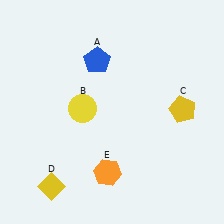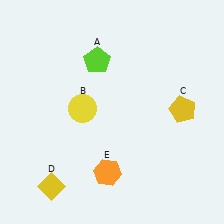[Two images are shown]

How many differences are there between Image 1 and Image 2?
There is 1 difference between the two images.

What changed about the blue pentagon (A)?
In Image 1, A is blue. In Image 2, it changed to lime.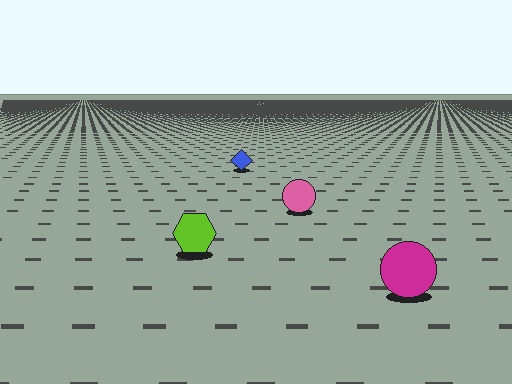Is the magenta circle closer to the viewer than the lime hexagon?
Yes. The magenta circle is closer — you can tell from the texture gradient: the ground texture is coarser near it.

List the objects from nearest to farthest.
From nearest to farthest: the magenta circle, the lime hexagon, the pink circle, the blue diamond.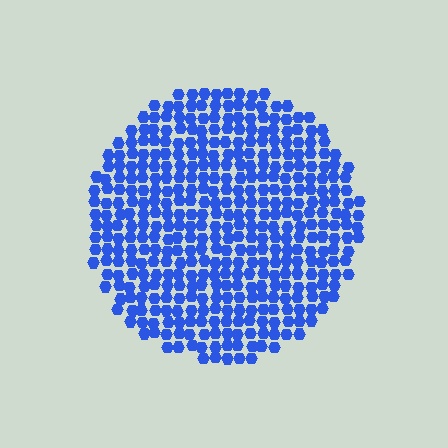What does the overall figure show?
The overall figure shows a circle.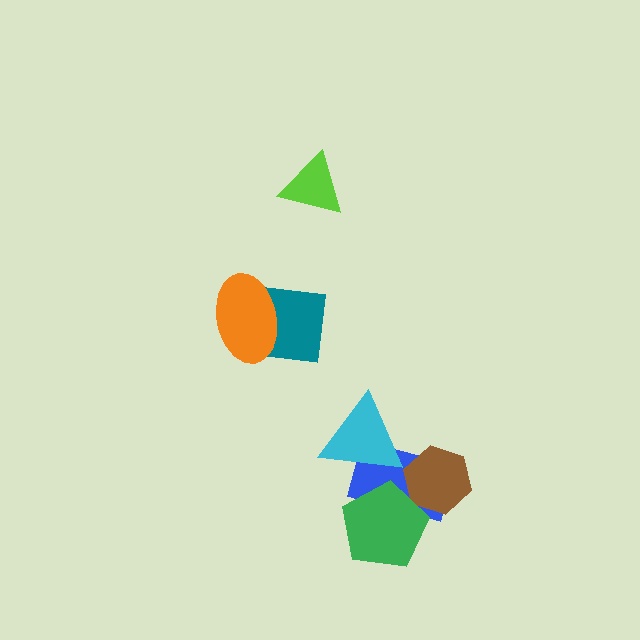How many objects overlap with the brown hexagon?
2 objects overlap with the brown hexagon.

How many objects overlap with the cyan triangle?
1 object overlaps with the cyan triangle.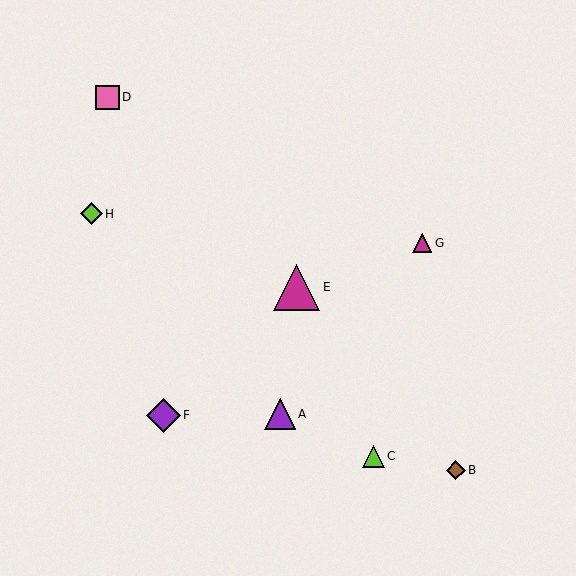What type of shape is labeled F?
Shape F is a purple diamond.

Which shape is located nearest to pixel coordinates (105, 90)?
The pink square (labeled D) at (107, 97) is nearest to that location.